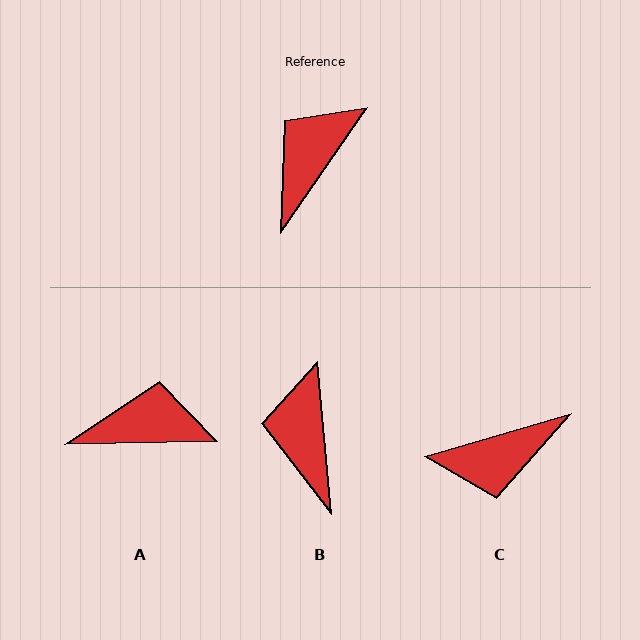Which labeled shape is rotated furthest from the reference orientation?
C, about 141 degrees away.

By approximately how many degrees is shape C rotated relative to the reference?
Approximately 141 degrees counter-clockwise.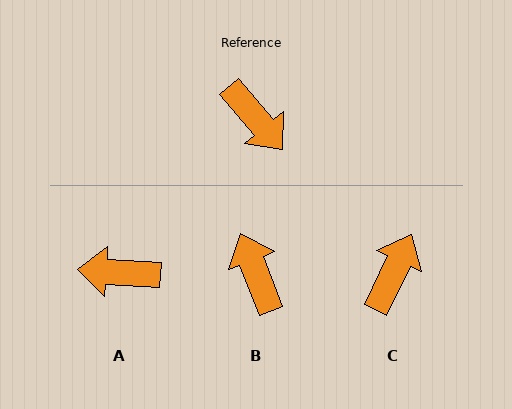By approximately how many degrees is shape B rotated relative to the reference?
Approximately 161 degrees counter-clockwise.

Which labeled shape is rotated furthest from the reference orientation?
B, about 161 degrees away.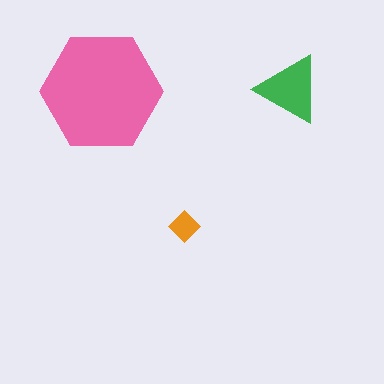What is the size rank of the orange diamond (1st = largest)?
3rd.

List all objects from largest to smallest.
The pink hexagon, the green triangle, the orange diamond.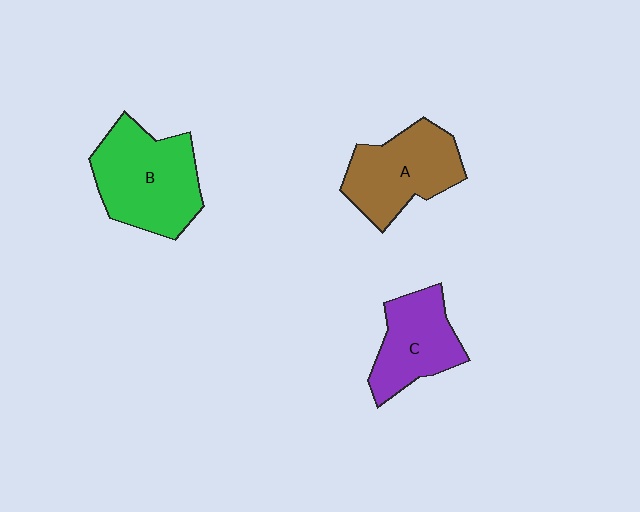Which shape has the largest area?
Shape B (green).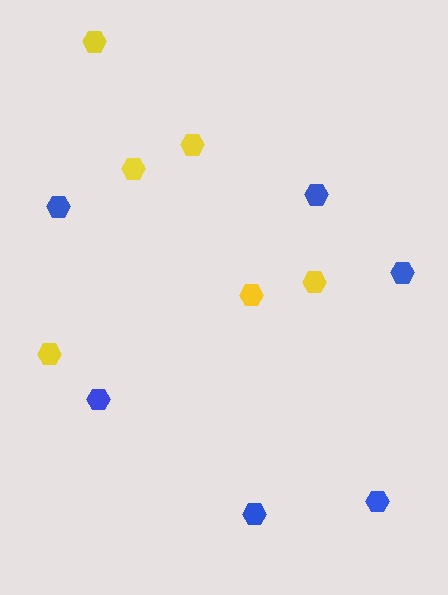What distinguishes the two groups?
There are 2 groups: one group of yellow hexagons (6) and one group of blue hexagons (6).